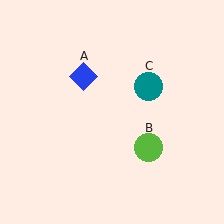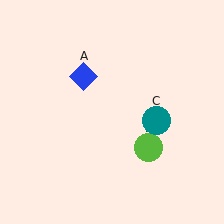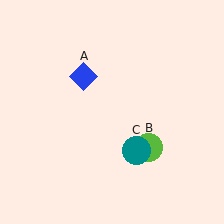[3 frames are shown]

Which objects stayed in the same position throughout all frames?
Blue diamond (object A) and lime circle (object B) remained stationary.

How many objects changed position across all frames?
1 object changed position: teal circle (object C).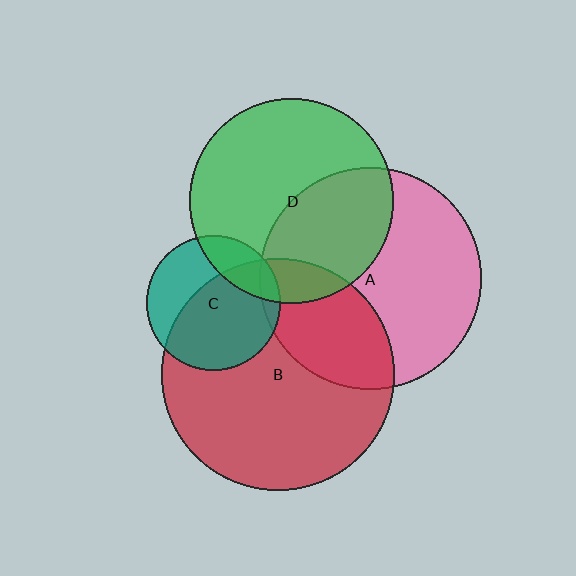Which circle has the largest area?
Circle B (red).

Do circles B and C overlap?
Yes.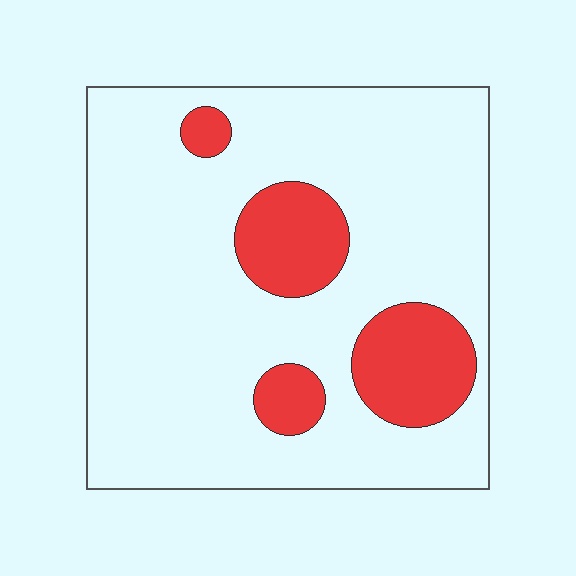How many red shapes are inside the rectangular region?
4.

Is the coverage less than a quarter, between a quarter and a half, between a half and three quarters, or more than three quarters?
Less than a quarter.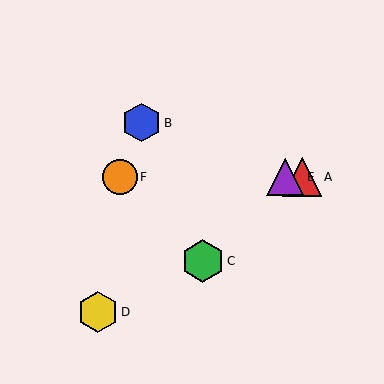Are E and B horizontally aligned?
No, E is at y≈177 and B is at y≈123.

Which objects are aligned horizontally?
Objects A, E, F are aligned horizontally.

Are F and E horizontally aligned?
Yes, both are at y≈177.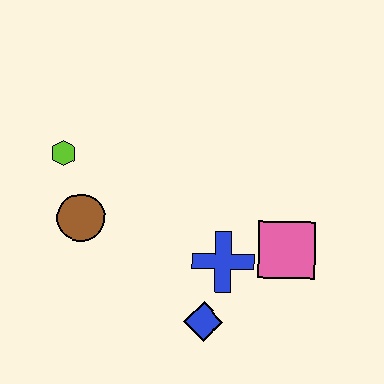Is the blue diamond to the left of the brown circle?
No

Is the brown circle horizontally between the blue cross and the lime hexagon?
Yes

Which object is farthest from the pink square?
The lime hexagon is farthest from the pink square.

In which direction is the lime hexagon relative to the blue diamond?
The lime hexagon is above the blue diamond.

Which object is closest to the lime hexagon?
The brown circle is closest to the lime hexagon.